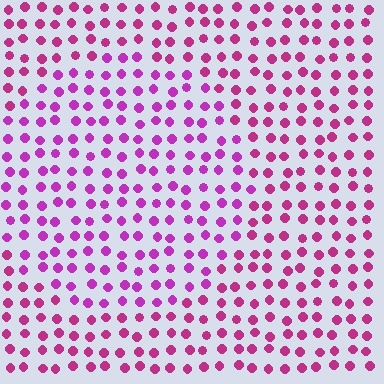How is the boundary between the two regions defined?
The boundary is defined purely by a slight shift in hue (about 22 degrees). Spacing, size, and orientation are identical on both sides.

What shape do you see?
I see a circle.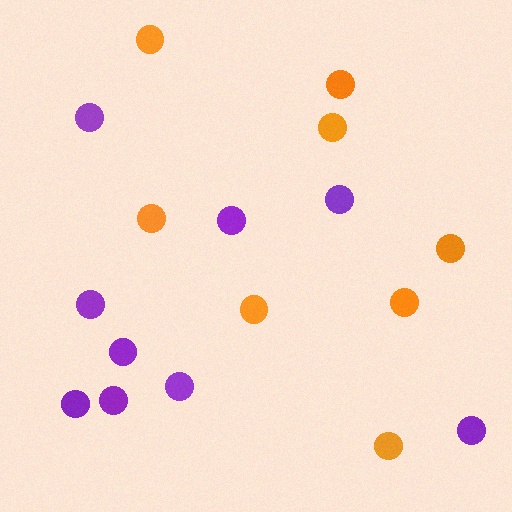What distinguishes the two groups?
There are 2 groups: one group of purple circles (9) and one group of orange circles (8).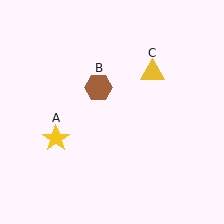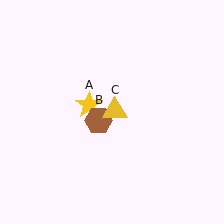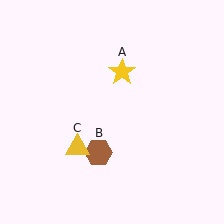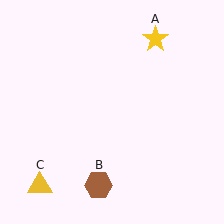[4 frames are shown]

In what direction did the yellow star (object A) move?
The yellow star (object A) moved up and to the right.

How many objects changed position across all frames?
3 objects changed position: yellow star (object A), brown hexagon (object B), yellow triangle (object C).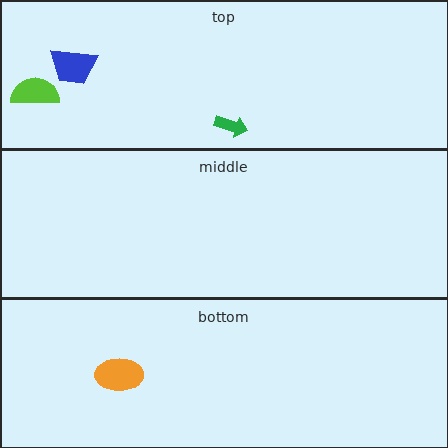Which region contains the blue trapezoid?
The top region.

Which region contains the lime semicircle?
The top region.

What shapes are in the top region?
The blue trapezoid, the lime semicircle, the green arrow.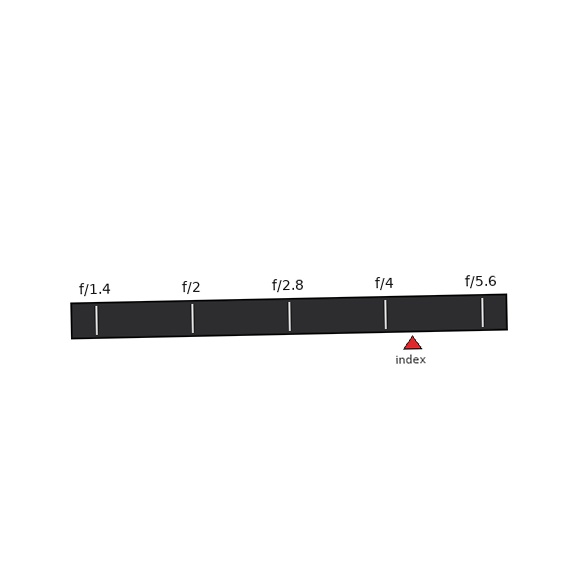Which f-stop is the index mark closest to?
The index mark is closest to f/4.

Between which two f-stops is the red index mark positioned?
The index mark is between f/4 and f/5.6.